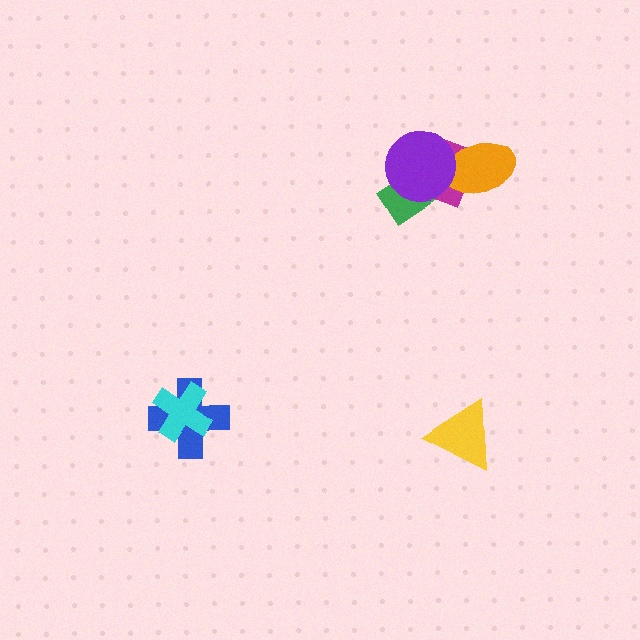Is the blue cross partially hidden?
Yes, it is partially covered by another shape.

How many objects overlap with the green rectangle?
2 objects overlap with the green rectangle.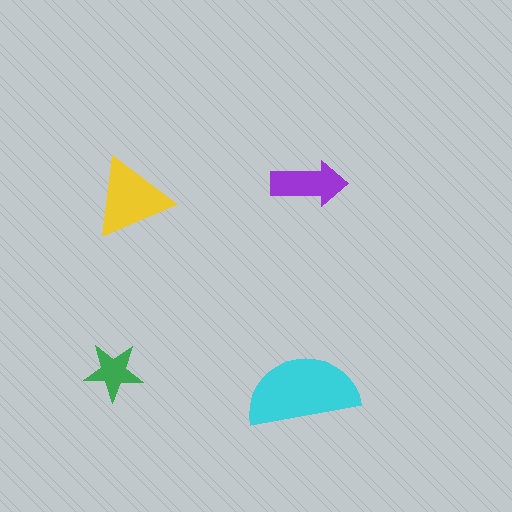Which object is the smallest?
The green star.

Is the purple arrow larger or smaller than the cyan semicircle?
Smaller.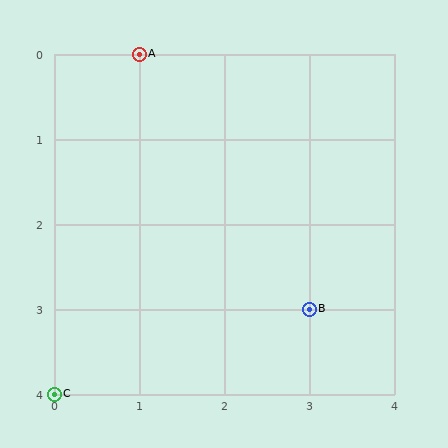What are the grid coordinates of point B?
Point B is at grid coordinates (3, 3).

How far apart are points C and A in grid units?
Points C and A are 1 column and 4 rows apart (about 4.1 grid units diagonally).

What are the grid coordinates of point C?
Point C is at grid coordinates (0, 4).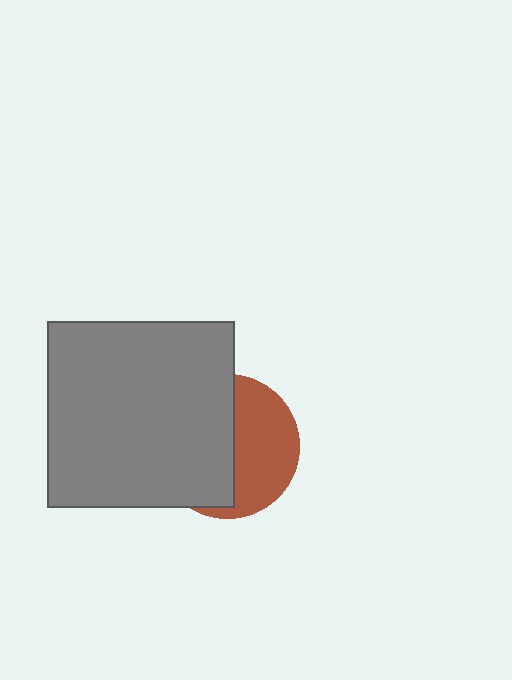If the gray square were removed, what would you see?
You would see the complete brown circle.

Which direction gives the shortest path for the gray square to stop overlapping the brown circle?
Moving left gives the shortest separation.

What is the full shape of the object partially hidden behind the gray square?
The partially hidden object is a brown circle.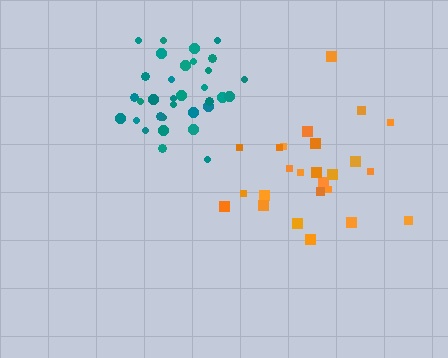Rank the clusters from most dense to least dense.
teal, orange.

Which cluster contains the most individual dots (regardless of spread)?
Teal (34).